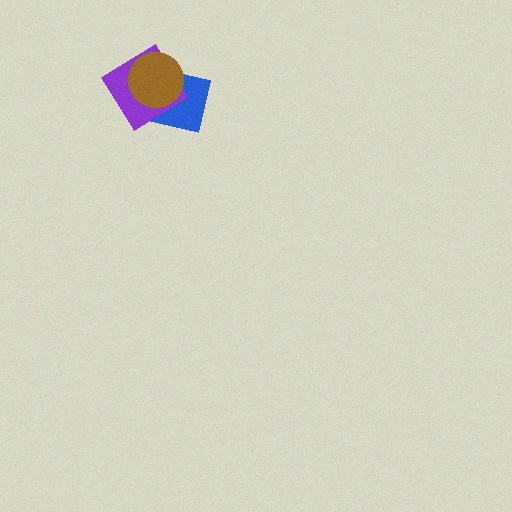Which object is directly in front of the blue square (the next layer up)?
The purple diamond is directly in front of the blue square.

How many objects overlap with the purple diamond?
2 objects overlap with the purple diamond.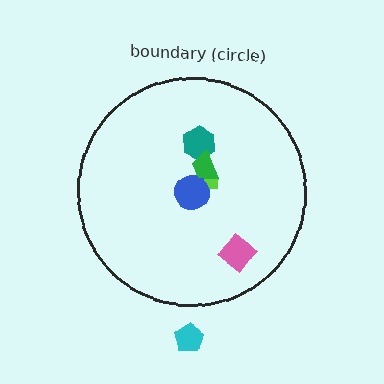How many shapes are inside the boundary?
5 inside, 1 outside.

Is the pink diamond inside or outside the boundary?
Inside.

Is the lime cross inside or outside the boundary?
Inside.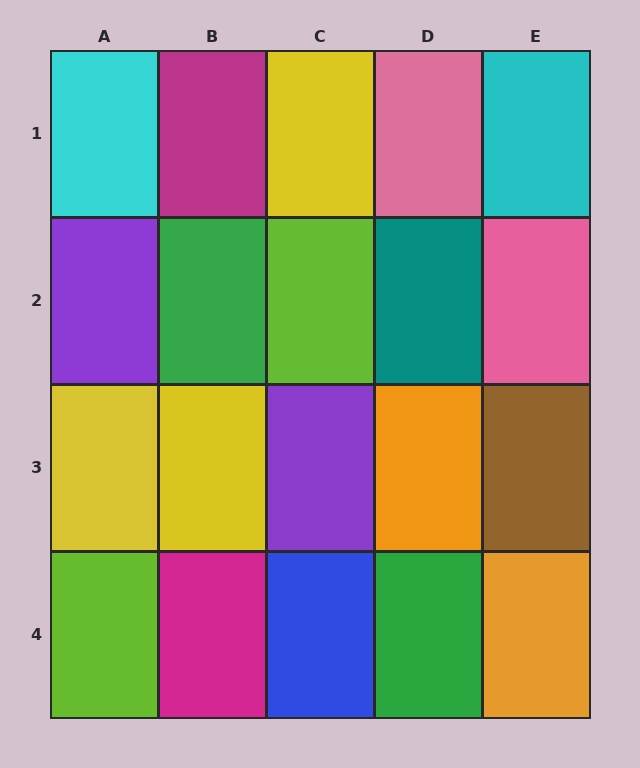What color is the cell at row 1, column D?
Pink.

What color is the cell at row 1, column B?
Magenta.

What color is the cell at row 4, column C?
Blue.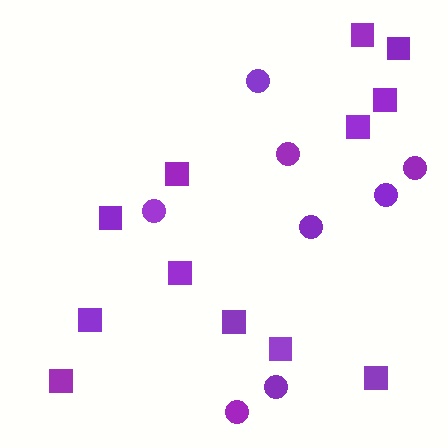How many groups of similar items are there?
There are 2 groups: one group of squares (12) and one group of circles (8).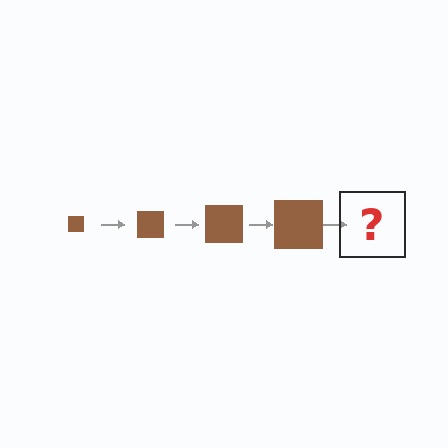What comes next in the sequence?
The next element should be a brown square, larger than the previous one.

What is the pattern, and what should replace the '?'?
The pattern is that the square gets progressively larger each step. The '?' should be a brown square, larger than the previous one.